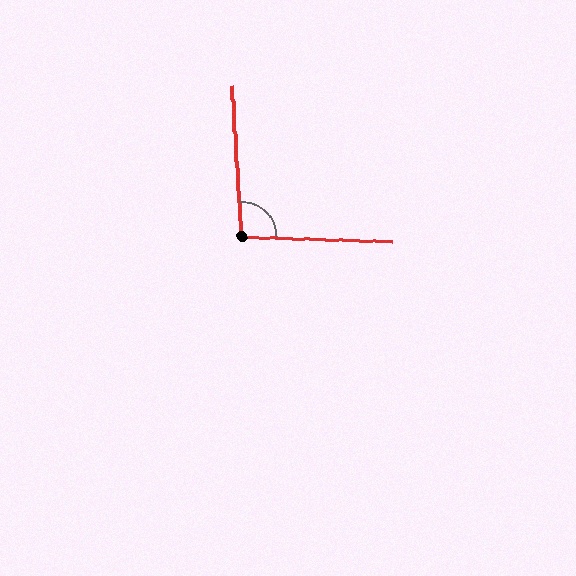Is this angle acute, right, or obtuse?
It is obtuse.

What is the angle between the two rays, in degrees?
Approximately 95 degrees.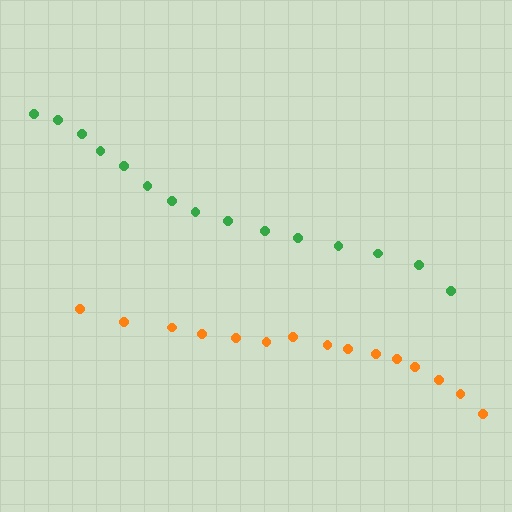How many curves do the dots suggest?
There are 2 distinct paths.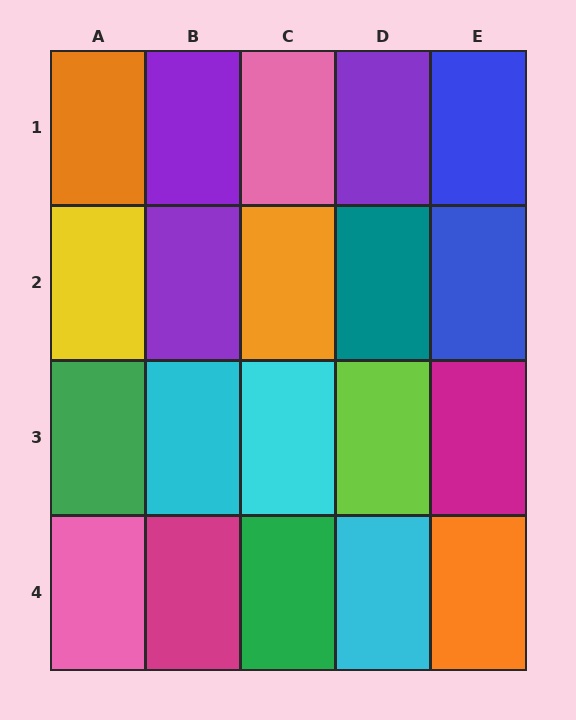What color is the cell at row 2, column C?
Orange.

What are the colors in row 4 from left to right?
Pink, magenta, green, cyan, orange.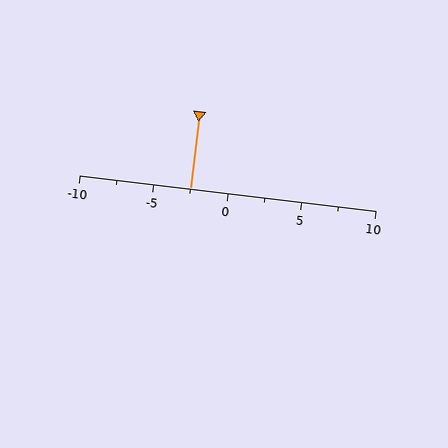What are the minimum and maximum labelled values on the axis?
The axis runs from -10 to 10.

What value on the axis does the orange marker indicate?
The marker indicates approximately -2.5.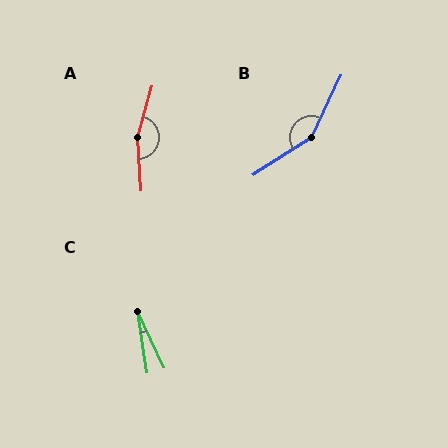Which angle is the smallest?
C, at approximately 16 degrees.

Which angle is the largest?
A, at approximately 160 degrees.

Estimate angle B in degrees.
Approximately 147 degrees.